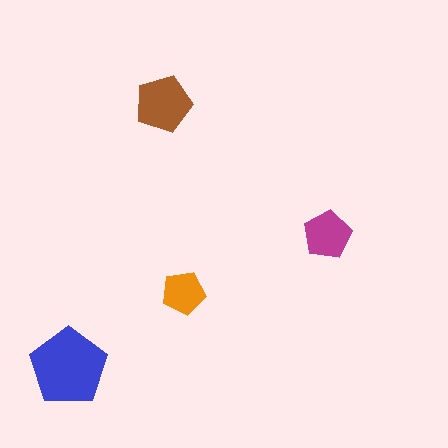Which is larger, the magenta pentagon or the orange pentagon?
The magenta one.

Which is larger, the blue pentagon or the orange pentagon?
The blue one.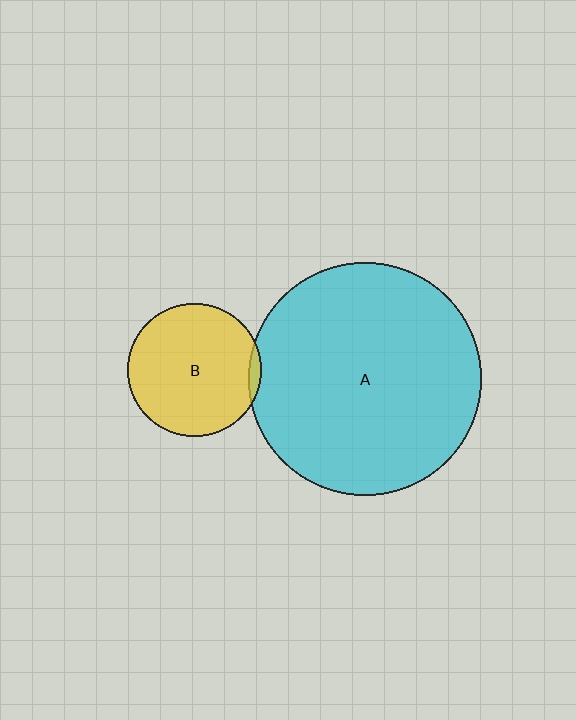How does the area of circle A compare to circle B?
Approximately 3.1 times.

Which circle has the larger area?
Circle A (cyan).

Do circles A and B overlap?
Yes.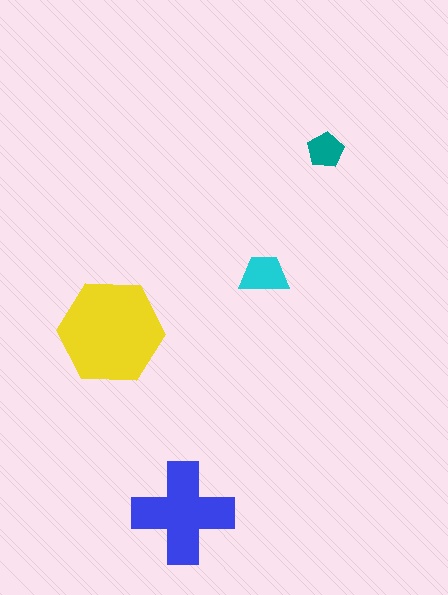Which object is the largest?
The yellow hexagon.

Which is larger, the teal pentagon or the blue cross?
The blue cross.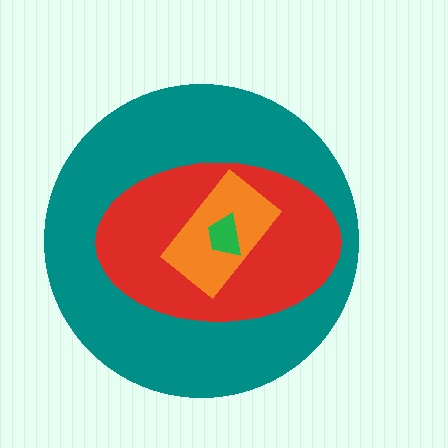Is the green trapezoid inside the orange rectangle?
Yes.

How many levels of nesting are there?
4.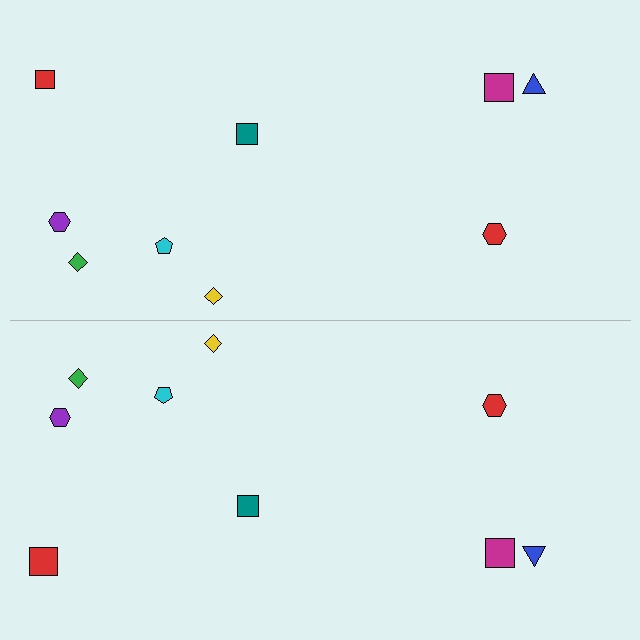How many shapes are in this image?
There are 18 shapes in this image.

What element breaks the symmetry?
The red square on the bottom side has a different size than its mirror counterpart.